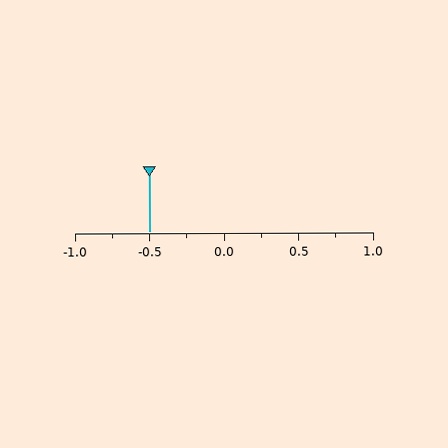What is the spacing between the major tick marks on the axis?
The major ticks are spaced 0.5 apart.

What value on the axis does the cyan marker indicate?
The marker indicates approximately -0.5.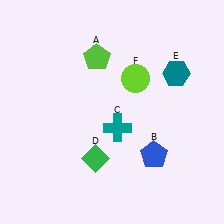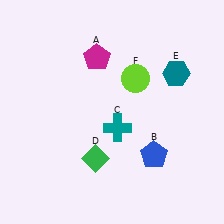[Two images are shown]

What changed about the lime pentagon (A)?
In Image 1, A is lime. In Image 2, it changed to magenta.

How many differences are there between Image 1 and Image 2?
There is 1 difference between the two images.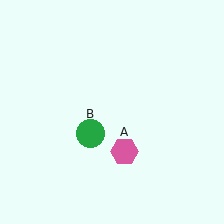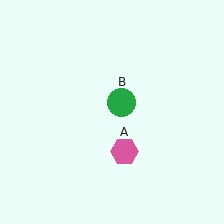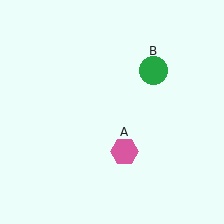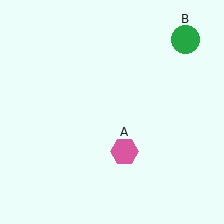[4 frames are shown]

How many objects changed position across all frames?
1 object changed position: green circle (object B).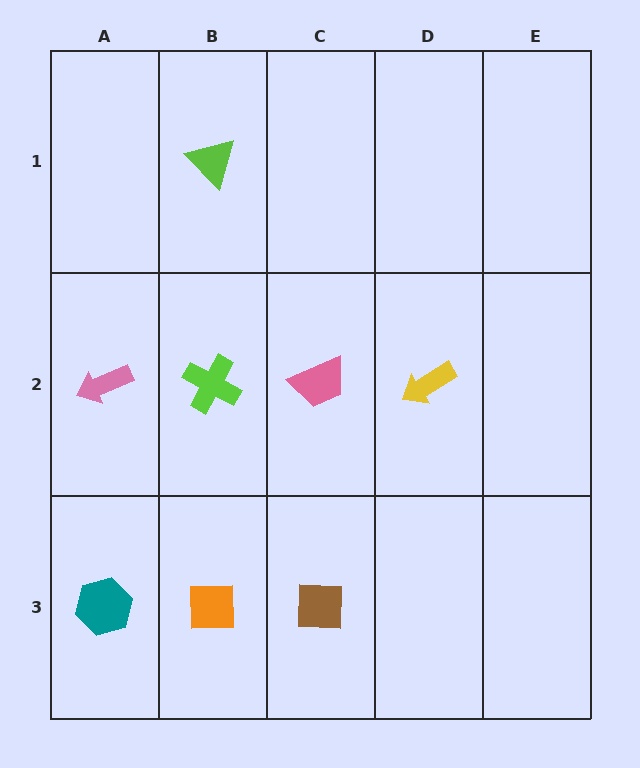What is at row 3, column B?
An orange square.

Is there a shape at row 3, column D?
No, that cell is empty.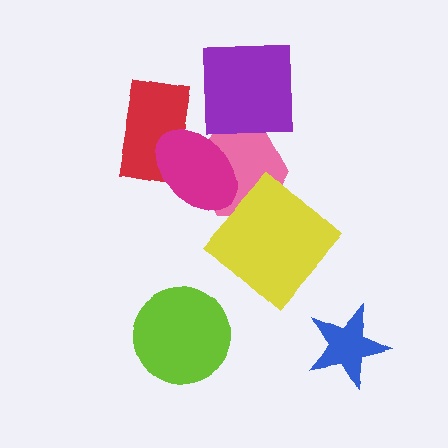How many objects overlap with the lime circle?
0 objects overlap with the lime circle.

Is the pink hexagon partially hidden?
Yes, it is partially covered by another shape.